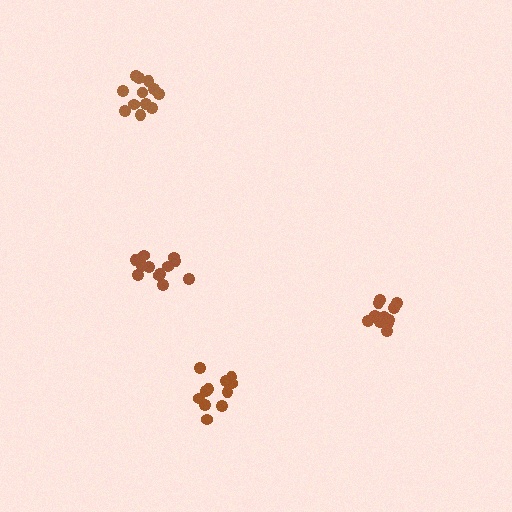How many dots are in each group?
Group 1: 12 dots, Group 2: 11 dots, Group 3: 12 dots, Group 4: 11 dots (46 total).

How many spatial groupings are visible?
There are 4 spatial groupings.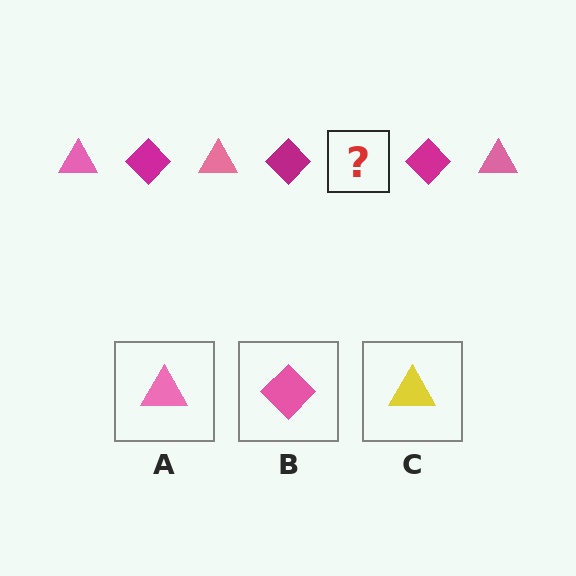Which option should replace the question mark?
Option A.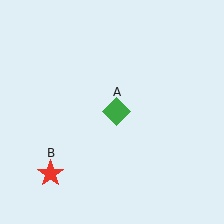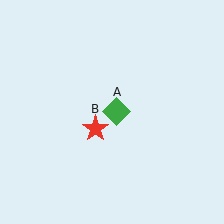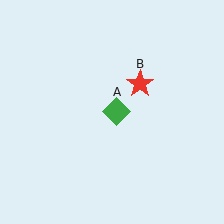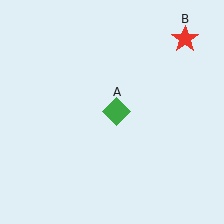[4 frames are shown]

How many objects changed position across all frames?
1 object changed position: red star (object B).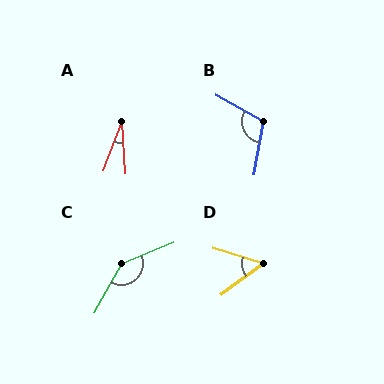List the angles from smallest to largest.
A (24°), D (54°), B (109°), C (141°).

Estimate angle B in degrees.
Approximately 109 degrees.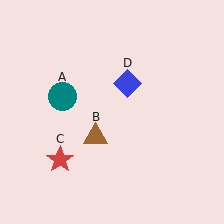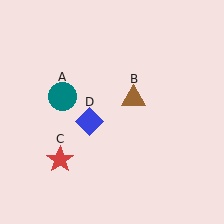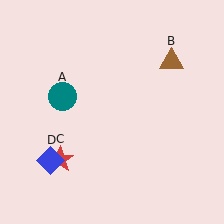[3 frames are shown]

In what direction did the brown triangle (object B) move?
The brown triangle (object B) moved up and to the right.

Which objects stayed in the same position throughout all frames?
Teal circle (object A) and red star (object C) remained stationary.